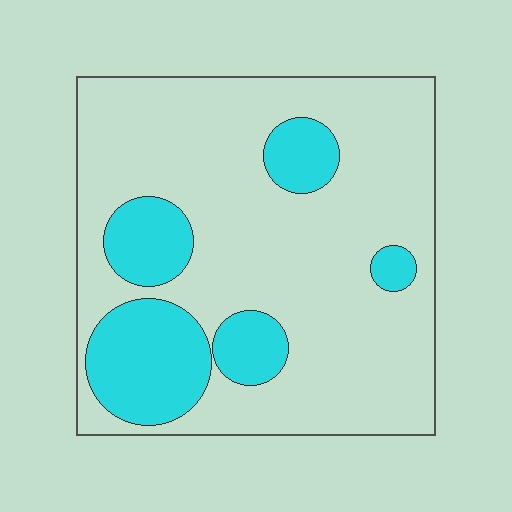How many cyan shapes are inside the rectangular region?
5.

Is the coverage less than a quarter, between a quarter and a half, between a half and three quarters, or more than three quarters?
Less than a quarter.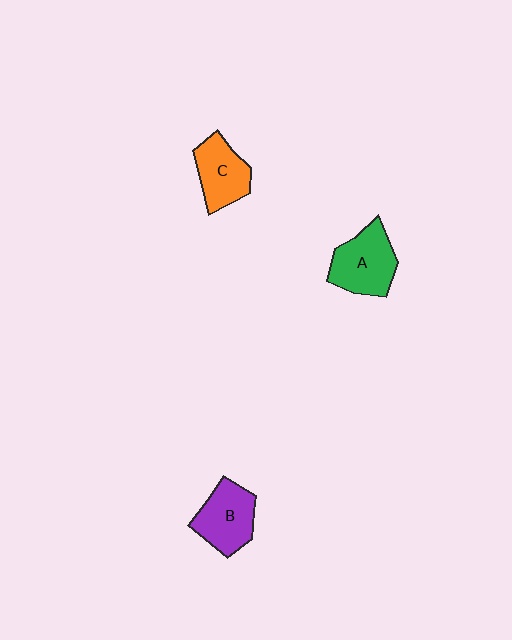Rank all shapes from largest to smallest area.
From largest to smallest: A (green), B (purple), C (orange).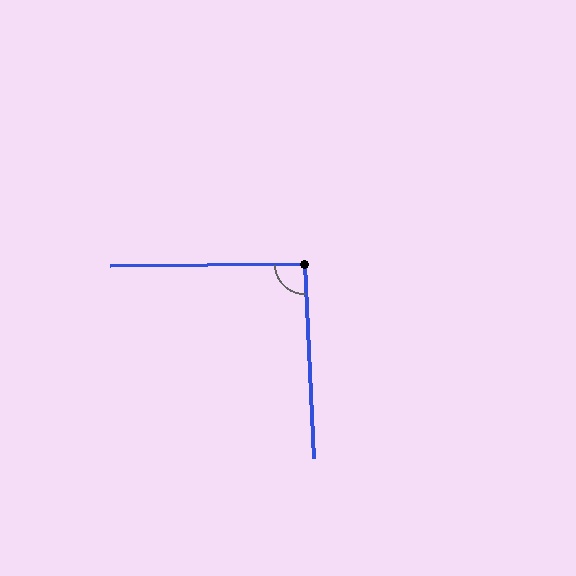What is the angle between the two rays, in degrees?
Approximately 92 degrees.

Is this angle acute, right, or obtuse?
It is approximately a right angle.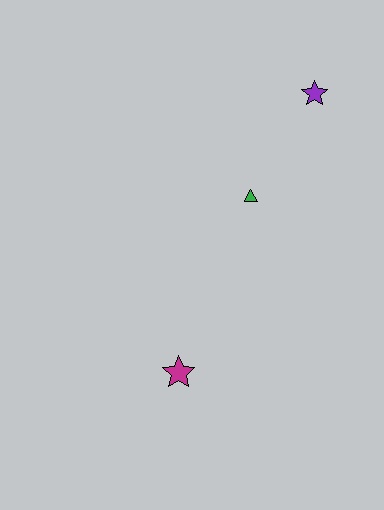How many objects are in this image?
There are 3 objects.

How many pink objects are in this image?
There are no pink objects.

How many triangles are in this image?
There is 1 triangle.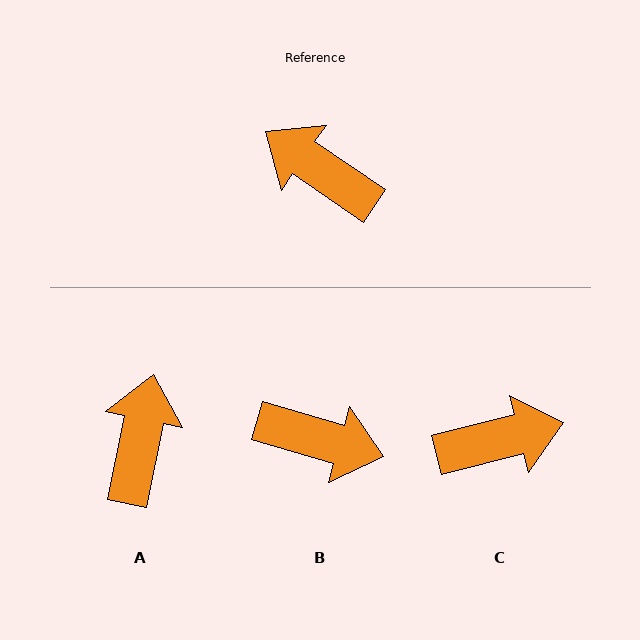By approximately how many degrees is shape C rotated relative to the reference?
Approximately 131 degrees clockwise.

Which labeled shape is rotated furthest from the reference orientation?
B, about 162 degrees away.